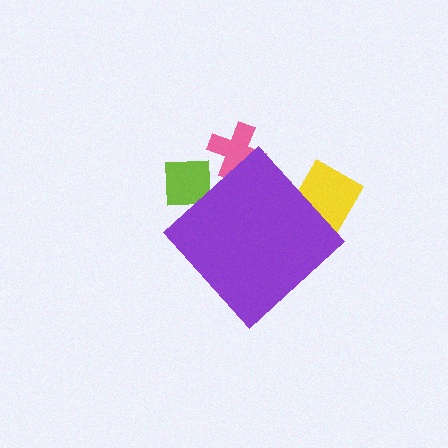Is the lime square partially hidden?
Yes, the lime square is partially hidden behind the purple diamond.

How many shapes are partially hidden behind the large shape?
3 shapes are partially hidden.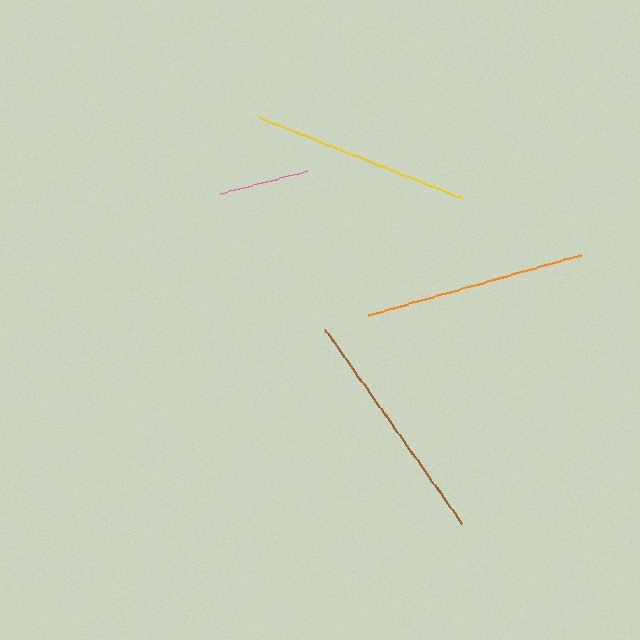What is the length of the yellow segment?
The yellow segment is approximately 219 pixels long.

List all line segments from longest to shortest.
From longest to shortest: brown, orange, yellow, pink.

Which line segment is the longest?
The brown line is the longest at approximately 237 pixels.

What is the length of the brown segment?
The brown segment is approximately 237 pixels long.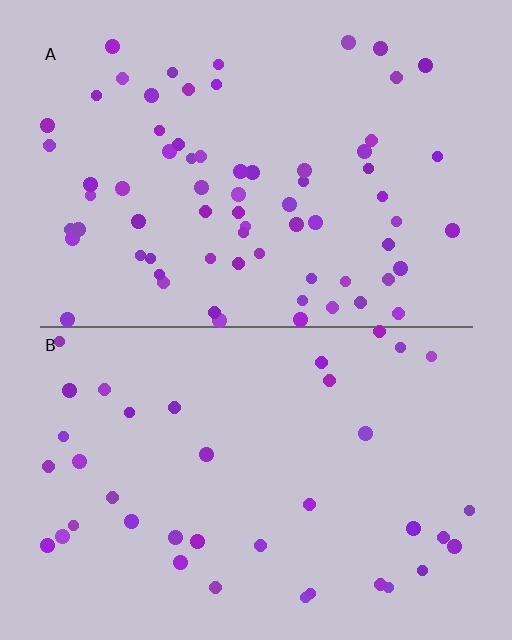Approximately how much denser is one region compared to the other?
Approximately 1.8× — region A over region B.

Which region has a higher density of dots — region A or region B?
A (the top).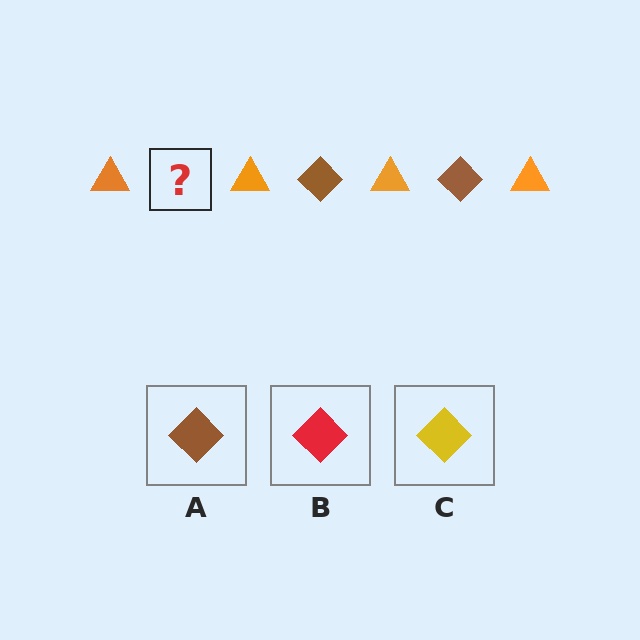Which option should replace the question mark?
Option A.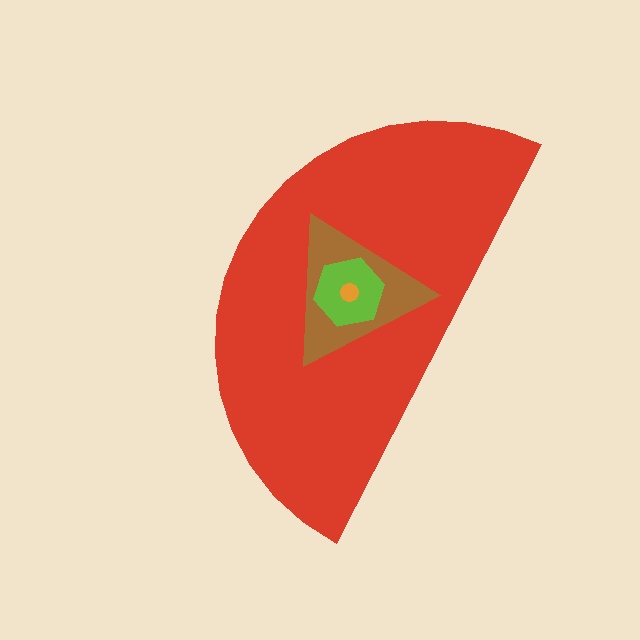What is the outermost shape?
The red semicircle.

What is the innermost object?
The orange circle.